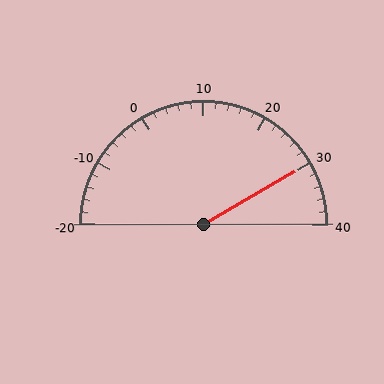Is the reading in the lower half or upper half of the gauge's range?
The reading is in the upper half of the range (-20 to 40).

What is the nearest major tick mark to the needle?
The nearest major tick mark is 30.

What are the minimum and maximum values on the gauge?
The gauge ranges from -20 to 40.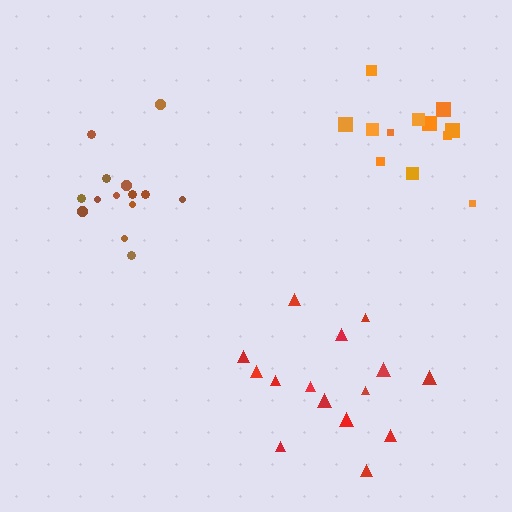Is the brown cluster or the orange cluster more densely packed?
Brown.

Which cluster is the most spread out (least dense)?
Red.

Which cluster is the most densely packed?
Brown.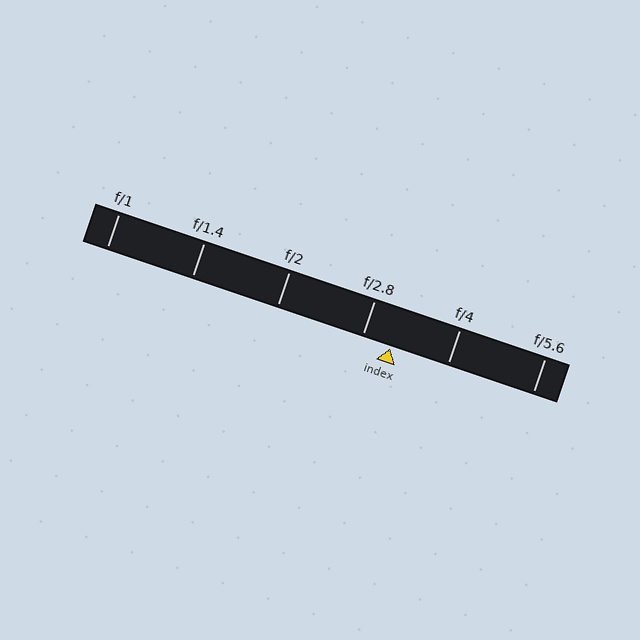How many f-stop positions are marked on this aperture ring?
There are 6 f-stop positions marked.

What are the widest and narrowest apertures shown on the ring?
The widest aperture shown is f/1 and the narrowest is f/5.6.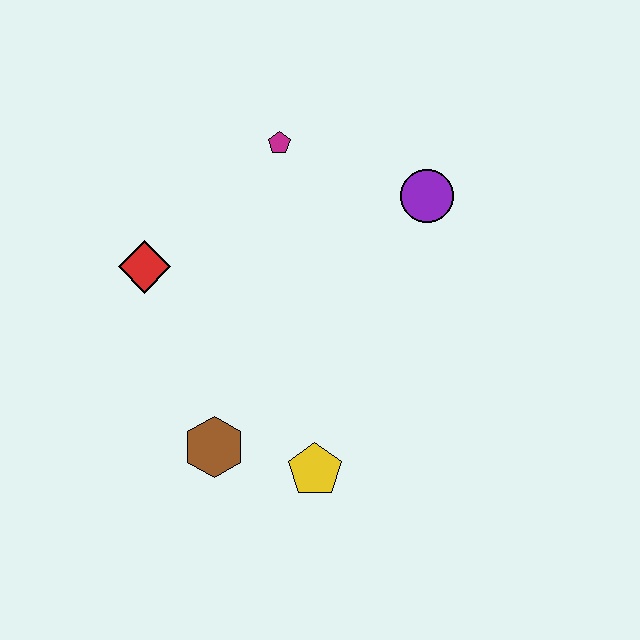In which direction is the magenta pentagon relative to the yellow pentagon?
The magenta pentagon is above the yellow pentagon.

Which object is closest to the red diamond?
The magenta pentagon is closest to the red diamond.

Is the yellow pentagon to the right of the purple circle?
No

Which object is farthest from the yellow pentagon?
The magenta pentagon is farthest from the yellow pentagon.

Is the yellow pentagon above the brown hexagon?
No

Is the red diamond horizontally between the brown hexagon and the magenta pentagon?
No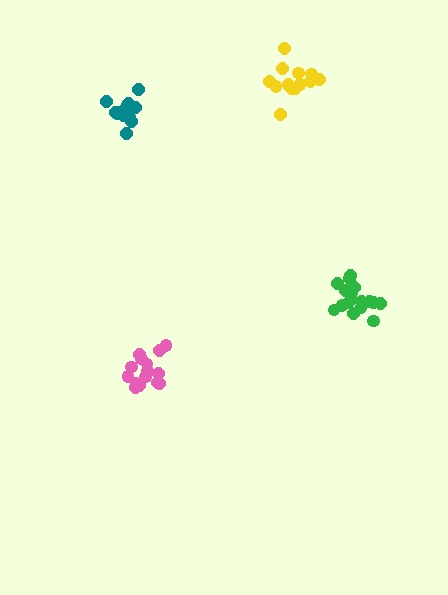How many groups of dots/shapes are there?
There are 4 groups.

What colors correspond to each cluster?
The clusters are colored: teal, pink, green, yellow.